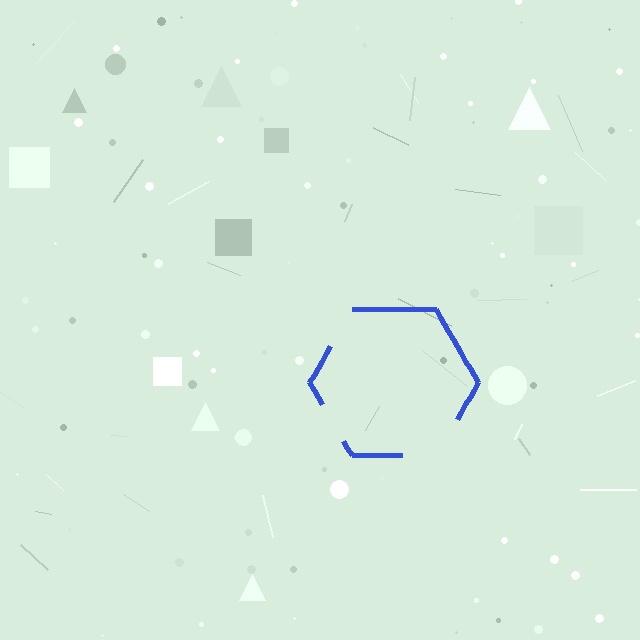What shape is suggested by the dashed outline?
The dashed outline suggests a hexagon.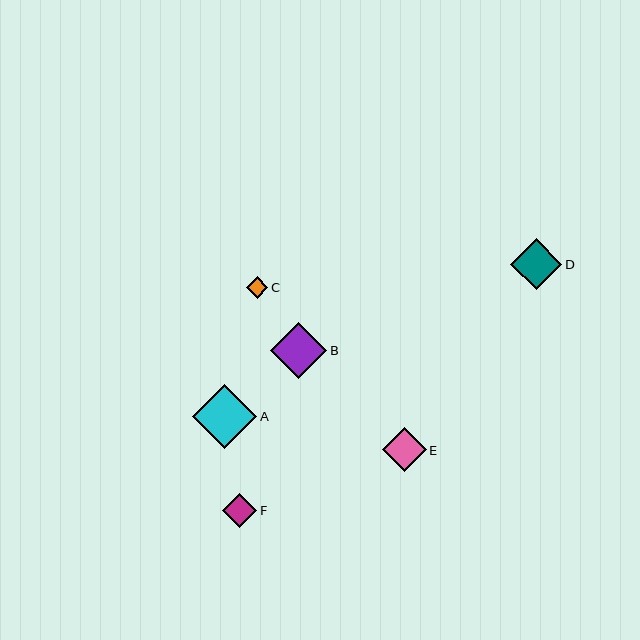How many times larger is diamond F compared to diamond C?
Diamond F is approximately 1.6 times the size of diamond C.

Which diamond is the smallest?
Diamond C is the smallest with a size of approximately 22 pixels.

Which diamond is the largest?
Diamond A is the largest with a size of approximately 64 pixels.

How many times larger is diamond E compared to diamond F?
Diamond E is approximately 1.3 times the size of diamond F.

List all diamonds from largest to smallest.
From largest to smallest: A, B, D, E, F, C.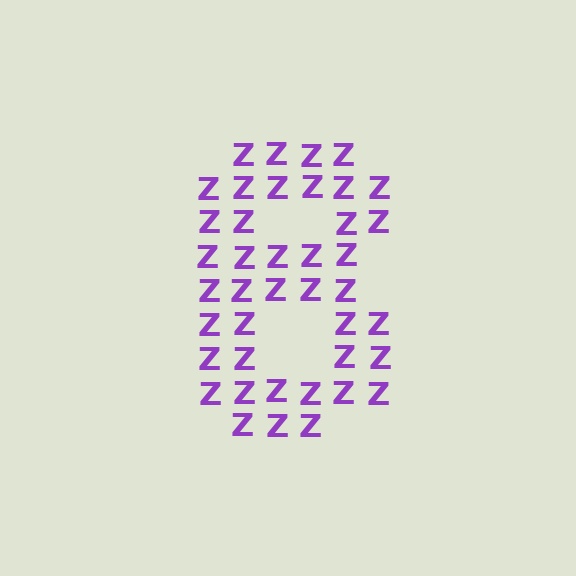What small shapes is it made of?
It is made of small letter Z's.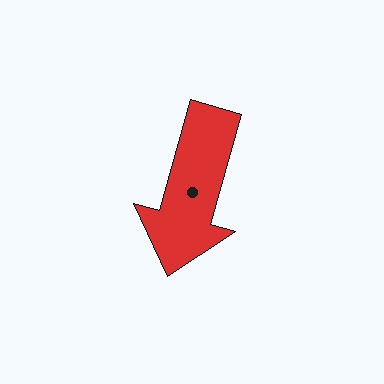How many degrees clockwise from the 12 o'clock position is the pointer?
Approximately 196 degrees.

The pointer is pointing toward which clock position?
Roughly 7 o'clock.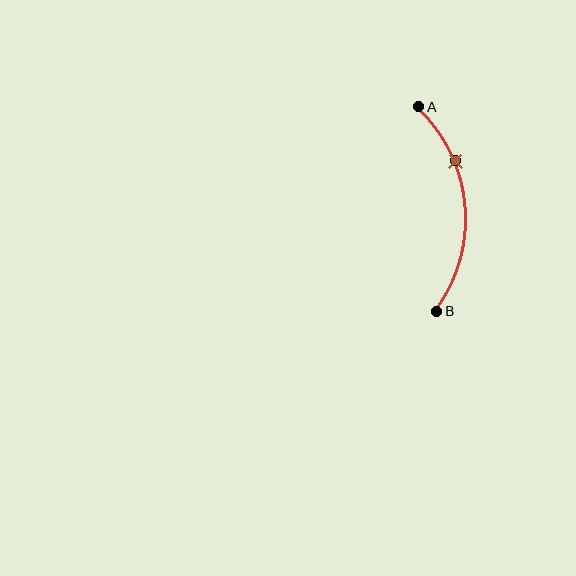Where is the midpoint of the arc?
The arc midpoint is the point on the curve farthest from the straight line joining A and B. It sits to the right of that line.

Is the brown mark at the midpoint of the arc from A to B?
No. The brown mark lies on the arc but is closer to endpoint A. The arc midpoint would be at the point on the curve equidistant along the arc from both A and B.